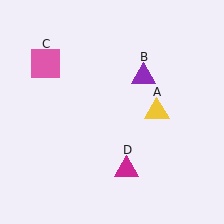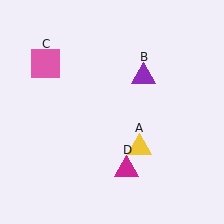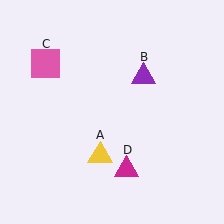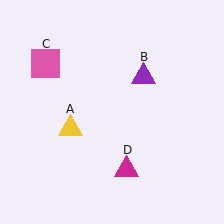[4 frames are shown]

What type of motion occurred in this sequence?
The yellow triangle (object A) rotated clockwise around the center of the scene.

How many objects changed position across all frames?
1 object changed position: yellow triangle (object A).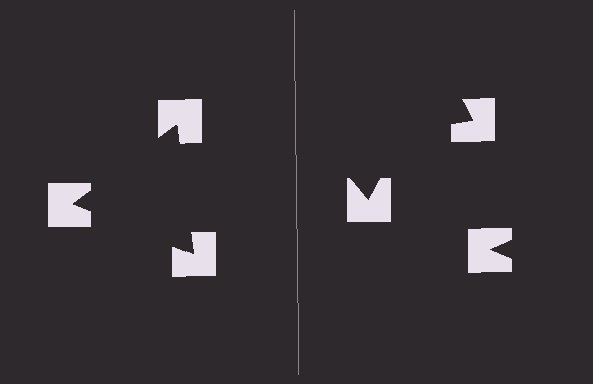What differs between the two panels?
The notched squares are positioned identically on both sides; only the wedge orientations differ. On the left they align to a triangle; on the right they are misaligned.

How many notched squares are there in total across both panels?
6 — 3 on each side.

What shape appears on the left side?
An illusory triangle.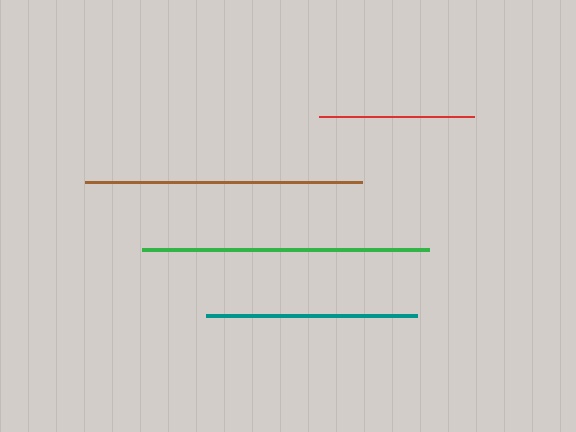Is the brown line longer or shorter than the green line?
The green line is longer than the brown line.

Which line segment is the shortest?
The red line is the shortest at approximately 155 pixels.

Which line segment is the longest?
The green line is the longest at approximately 287 pixels.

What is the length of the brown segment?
The brown segment is approximately 277 pixels long.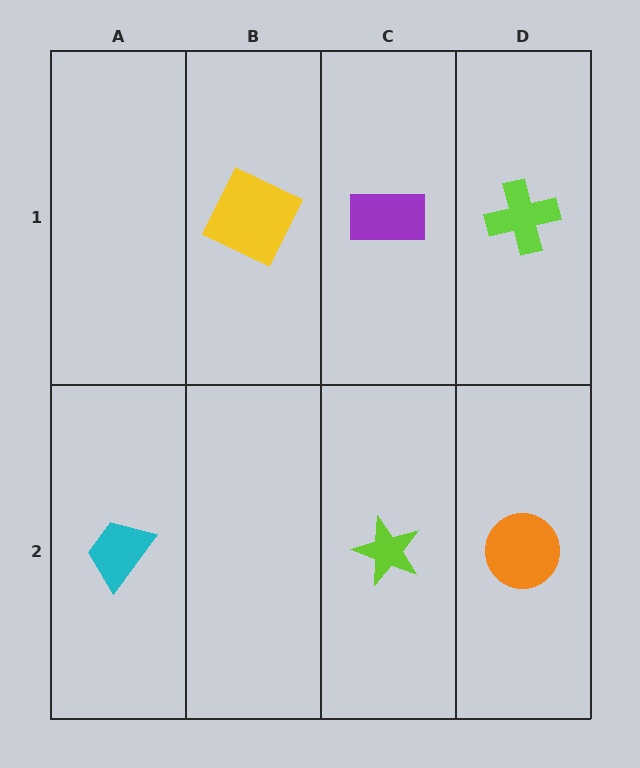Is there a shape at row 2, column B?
No, that cell is empty.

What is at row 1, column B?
A yellow square.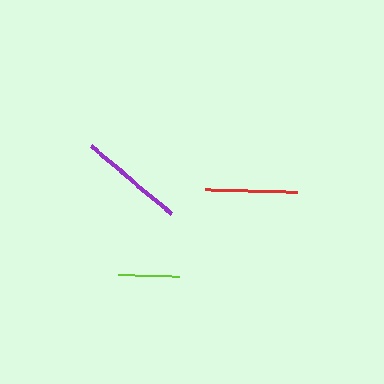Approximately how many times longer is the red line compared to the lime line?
The red line is approximately 1.5 times the length of the lime line.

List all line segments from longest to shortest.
From longest to shortest: purple, red, lime.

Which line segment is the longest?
The purple line is the longest at approximately 105 pixels.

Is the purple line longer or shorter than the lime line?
The purple line is longer than the lime line.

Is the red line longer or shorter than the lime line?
The red line is longer than the lime line.